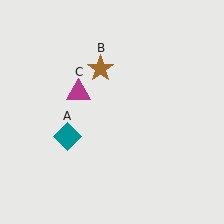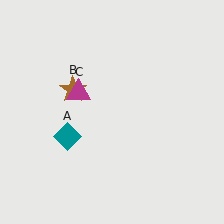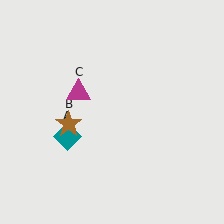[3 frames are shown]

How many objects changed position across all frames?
1 object changed position: brown star (object B).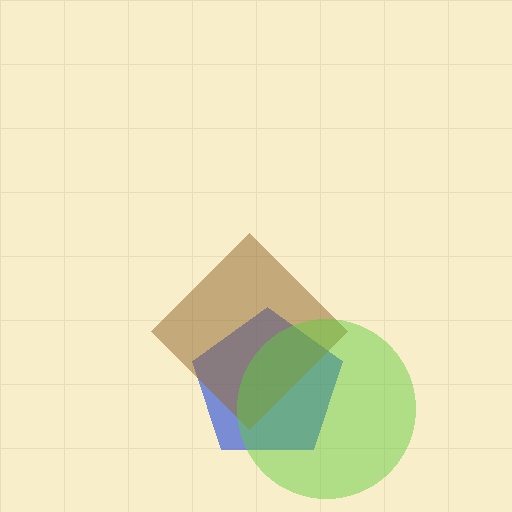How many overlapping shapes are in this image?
There are 3 overlapping shapes in the image.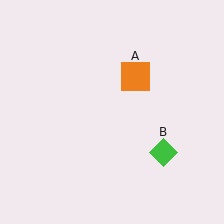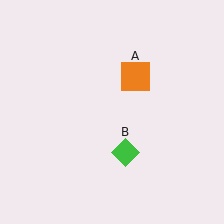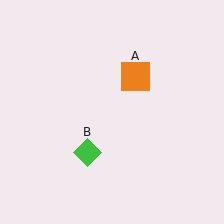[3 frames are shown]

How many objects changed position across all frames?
1 object changed position: green diamond (object B).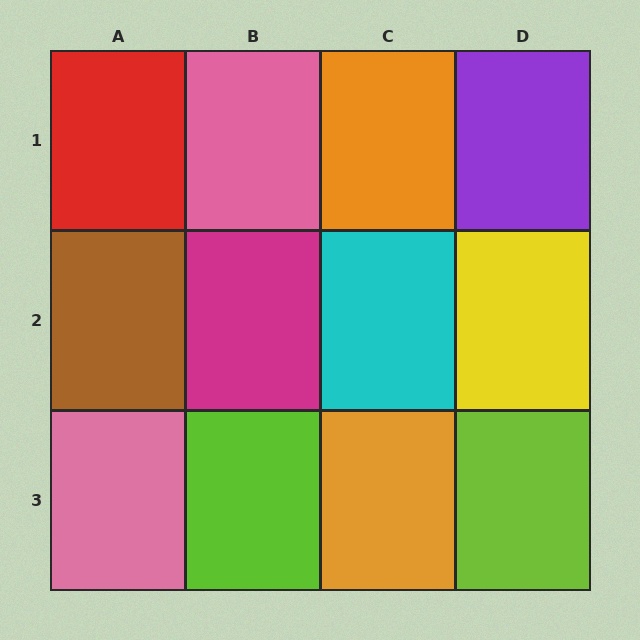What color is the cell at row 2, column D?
Yellow.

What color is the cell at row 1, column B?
Pink.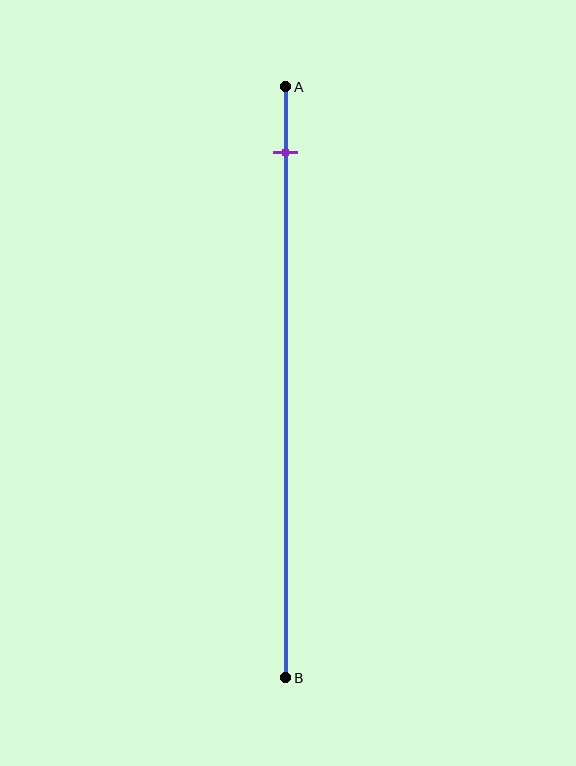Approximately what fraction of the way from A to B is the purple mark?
The purple mark is approximately 10% of the way from A to B.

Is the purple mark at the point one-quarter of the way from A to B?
No, the mark is at about 10% from A, not at the 25% one-quarter point.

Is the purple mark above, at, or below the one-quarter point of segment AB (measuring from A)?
The purple mark is above the one-quarter point of segment AB.